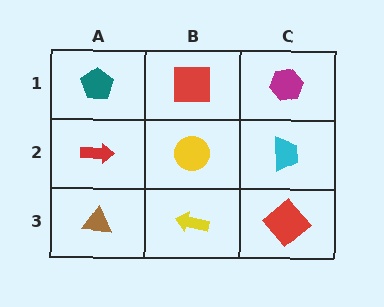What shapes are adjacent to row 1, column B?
A yellow circle (row 2, column B), a teal pentagon (row 1, column A), a magenta hexagon (row 1, column C).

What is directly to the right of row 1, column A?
A red square.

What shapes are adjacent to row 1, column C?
A cyan trapezoid (row 2, column C), a red square (row 1, column B).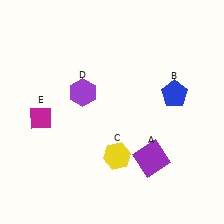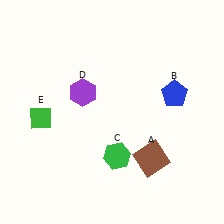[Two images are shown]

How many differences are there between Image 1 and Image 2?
There are 3 differences between the two images.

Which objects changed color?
A changed from purple to brown. C changed from yellow to green. E changed from magenta to green.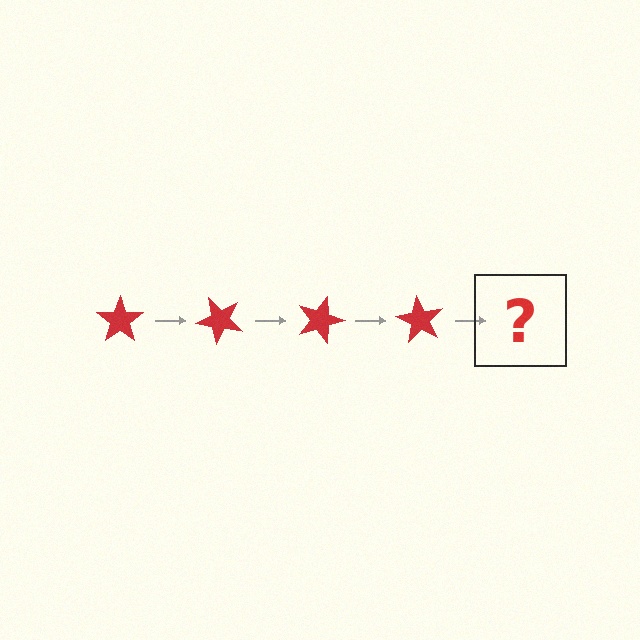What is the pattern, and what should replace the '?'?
The pattern is that the star rotates 45 degrees each step. The '?' should be a red star rotated 180 degrees.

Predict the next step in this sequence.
The next step is a red star rotated 180 degrees.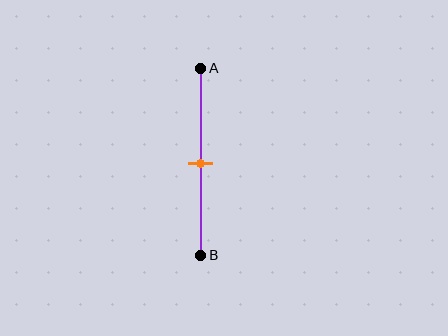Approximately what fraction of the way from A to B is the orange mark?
The orange mark is approximately 50% of the way from A to B.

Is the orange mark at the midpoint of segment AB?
Yes, the mark is approximately at the midpoint.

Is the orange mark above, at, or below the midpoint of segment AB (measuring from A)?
The orange mark is approximately at the midpoint of segment AB.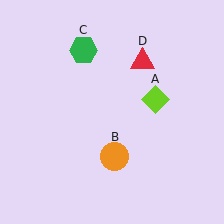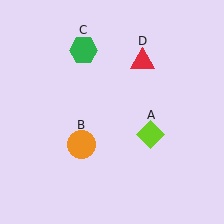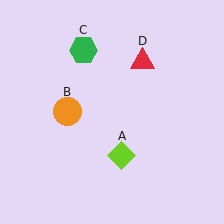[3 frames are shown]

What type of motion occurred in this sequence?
The lime diamond (object A), orange circle (object B) rotated clockwise around the center of the scene.